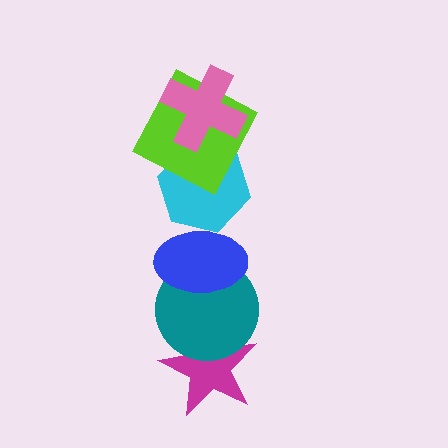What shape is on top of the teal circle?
The blue ellipse is on top of the teal circle.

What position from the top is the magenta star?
The magenta star is 6th from the top.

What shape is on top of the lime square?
The pink cross is on top of the lime square.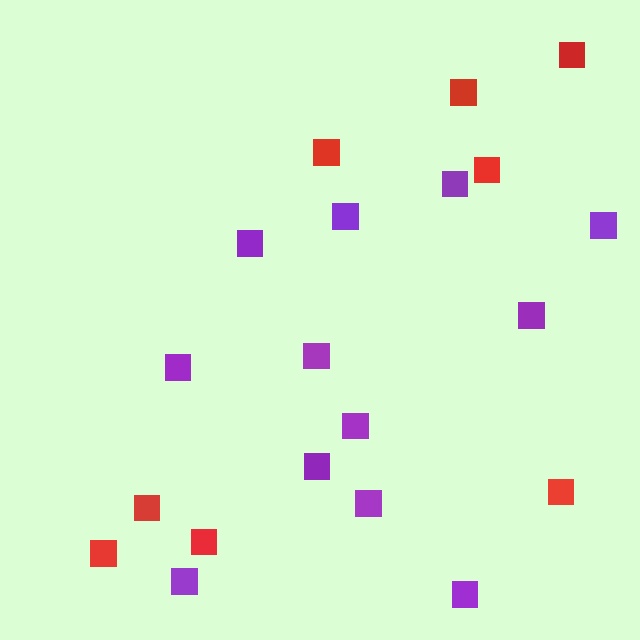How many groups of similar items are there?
There are 2 groups: one group of purple squares (12) and one group of red squares (8).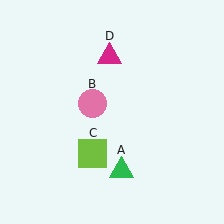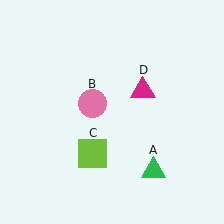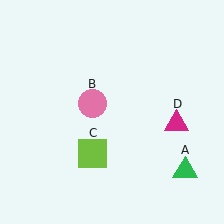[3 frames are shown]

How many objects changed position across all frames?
2 objects changed position: green triangle (object A), magenta triangle (object D).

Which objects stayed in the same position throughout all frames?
Pink circle (object B) and lime square (object C) remained stationary.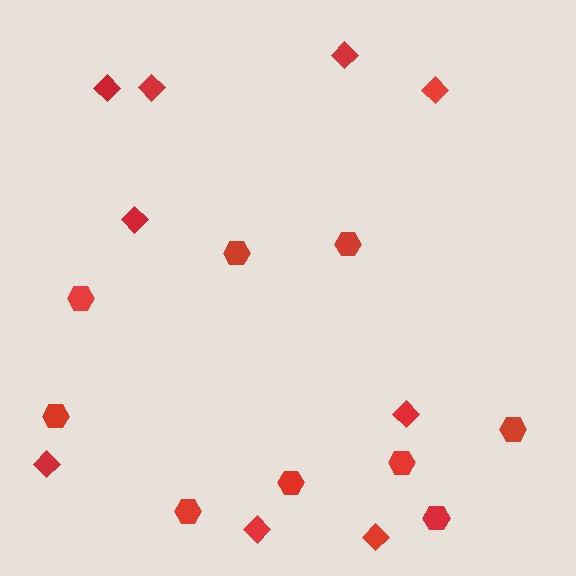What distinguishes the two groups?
There are 2 groups: one group of diamonds (9) and one group of hexagons (9).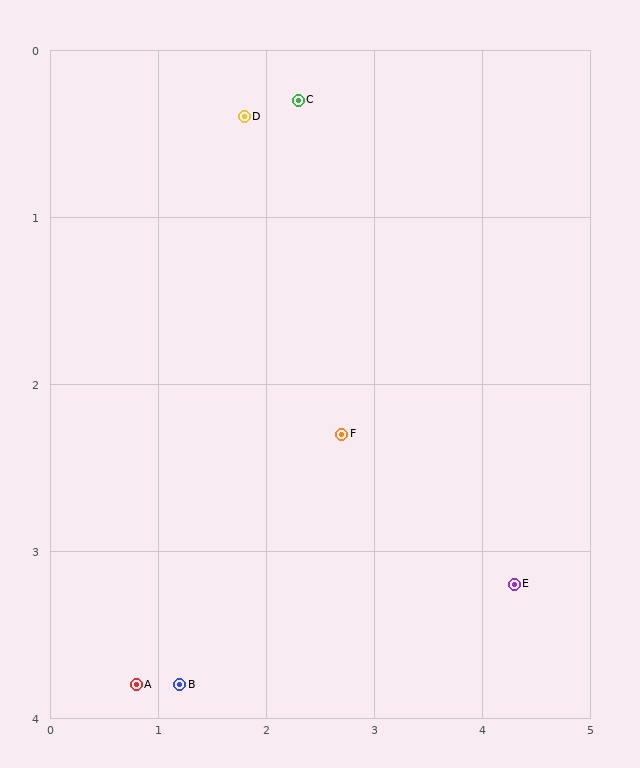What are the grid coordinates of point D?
Point D is at approximately (1.8, 0.4).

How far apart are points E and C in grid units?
Points E and C are about 3.5 grid units apart.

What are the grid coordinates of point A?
Point A is at approximately (0.8, 3.8).